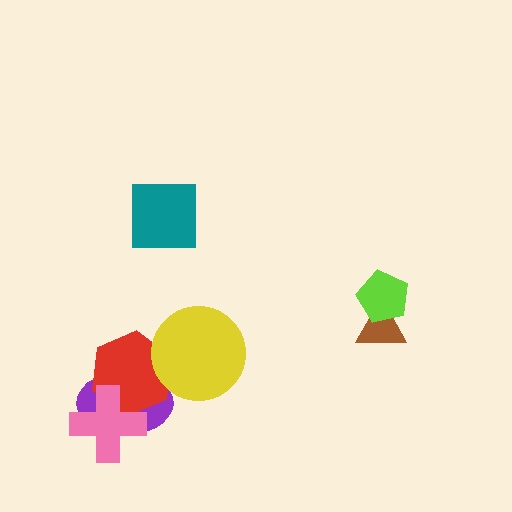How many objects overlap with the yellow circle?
1 object overlaps with the yellow circle.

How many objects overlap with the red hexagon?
3 objects overlap with the red hexagon.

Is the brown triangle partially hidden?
Yes, it is partially covered by another shape.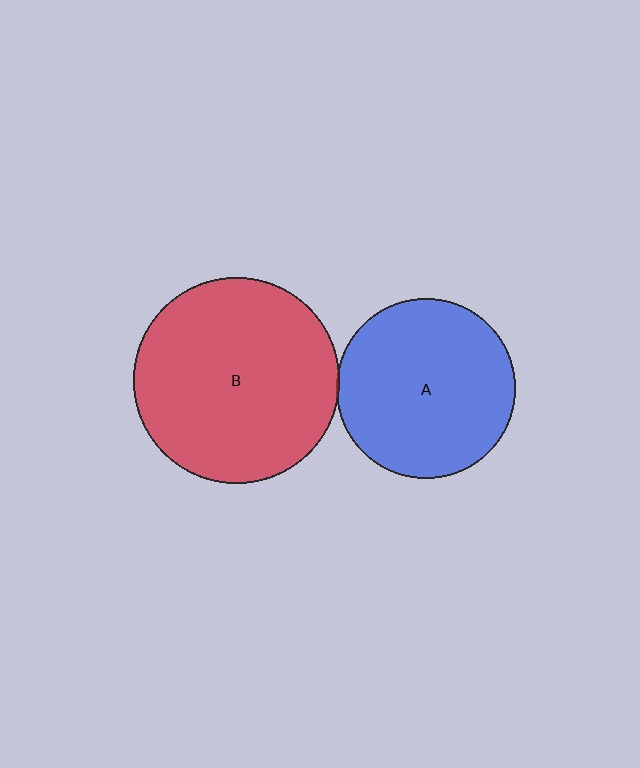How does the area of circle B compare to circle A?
Approximately 1.3 times.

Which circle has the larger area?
Circle B (red).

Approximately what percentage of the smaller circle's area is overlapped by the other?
Approximately 5%.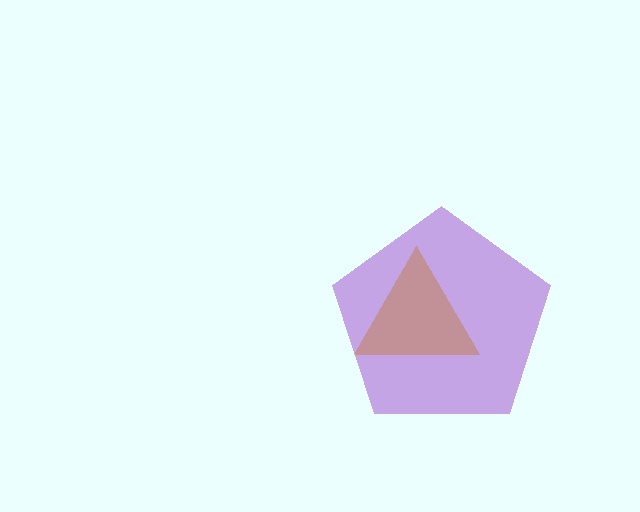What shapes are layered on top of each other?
The layered shapes are: a yellow triangle, a purple pentagon.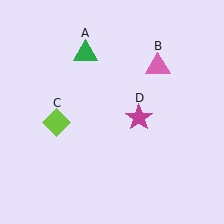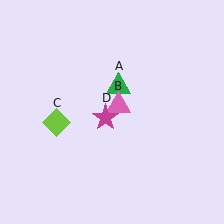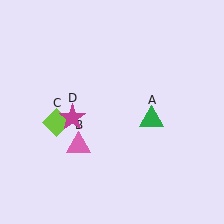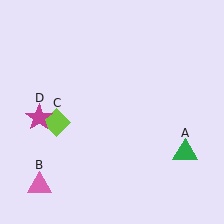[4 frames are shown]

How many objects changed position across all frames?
3 objects changed position: green triangle (object A), pink triangle (object B), magenta star (object D).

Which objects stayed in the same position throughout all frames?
Lime diamond (object C) remained stationary.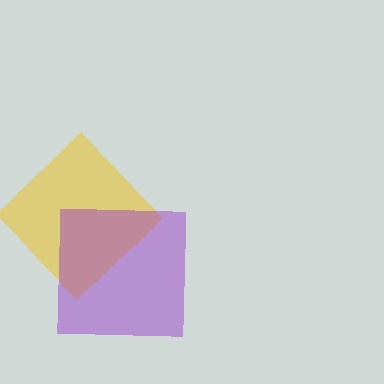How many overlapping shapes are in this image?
There are 2 overlapping shapes in the image.